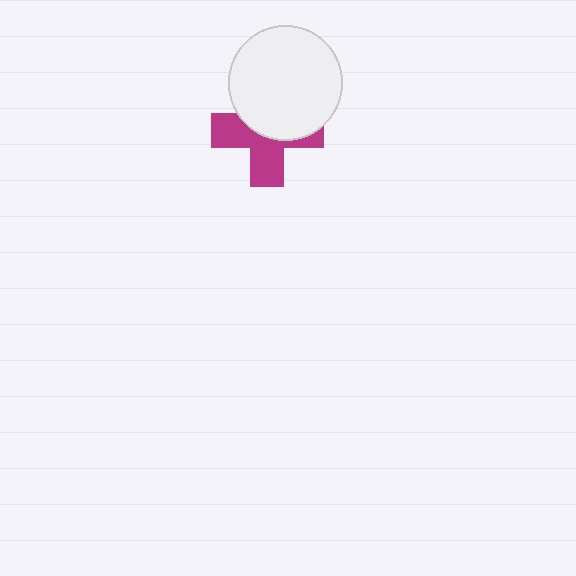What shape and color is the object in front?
The object in front is a white circle.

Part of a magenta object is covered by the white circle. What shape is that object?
It is a cross.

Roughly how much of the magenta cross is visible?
About half of it is visible (roughly 51%).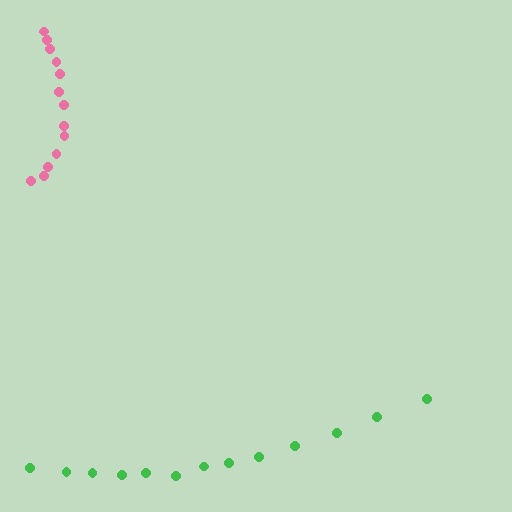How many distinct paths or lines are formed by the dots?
There are 2 distinct paths.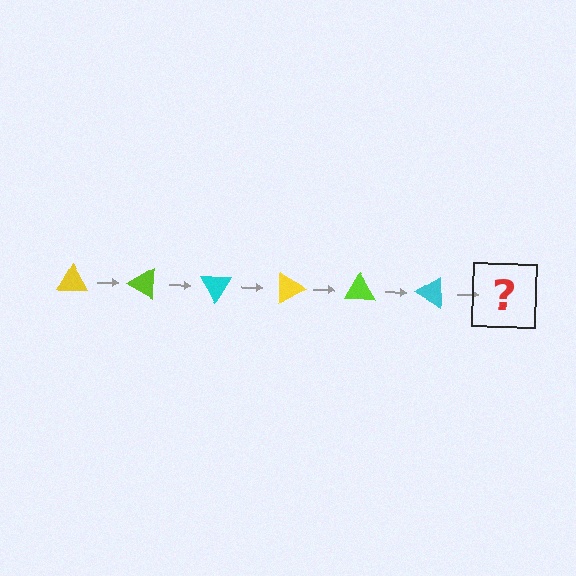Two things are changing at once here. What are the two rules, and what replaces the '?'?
The two rules are that it rotates 30 degrees each step and the color cycles through yellow, lime, and cyan. The '?' should be a yellow triangle, rotated 180 degrees from the start.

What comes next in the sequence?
The next element should be a yellow triangle, rotated 180 degrees from the start.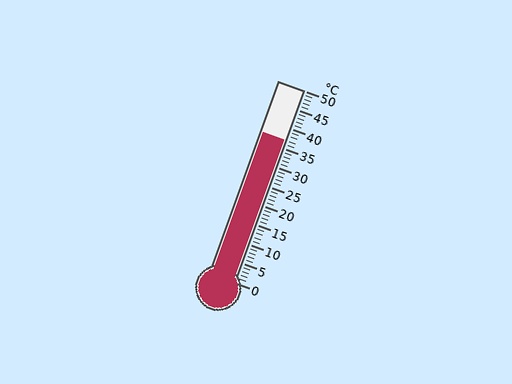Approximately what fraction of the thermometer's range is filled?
The thermometer is filled to approximately 75% of its range.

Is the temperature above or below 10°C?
The temperature is above 10°C.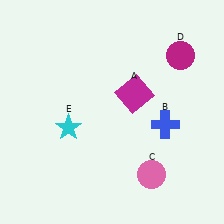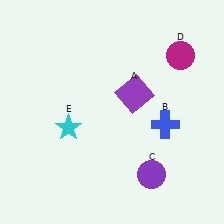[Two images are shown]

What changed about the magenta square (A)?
In Image 1, A is magenta. In Image 2, it changed to purple.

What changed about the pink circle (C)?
In Image 1, C is pink. In Image 2, it changed to purple.